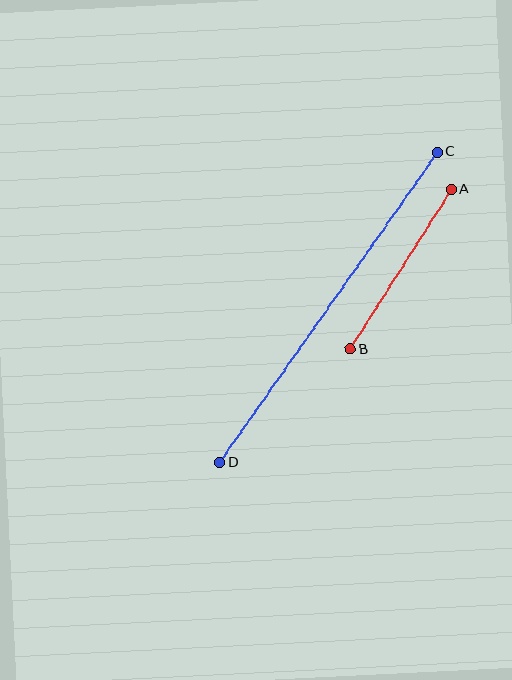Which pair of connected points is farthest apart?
Points C and D are farthest apart.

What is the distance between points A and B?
The distance is approximately 189 pixels.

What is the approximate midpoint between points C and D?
The midpoint is at approximately (329, 307) pixels.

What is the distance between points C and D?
The distance is approximately 379 pixels.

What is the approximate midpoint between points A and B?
The midpoint is at approximately (401, 269) pixels.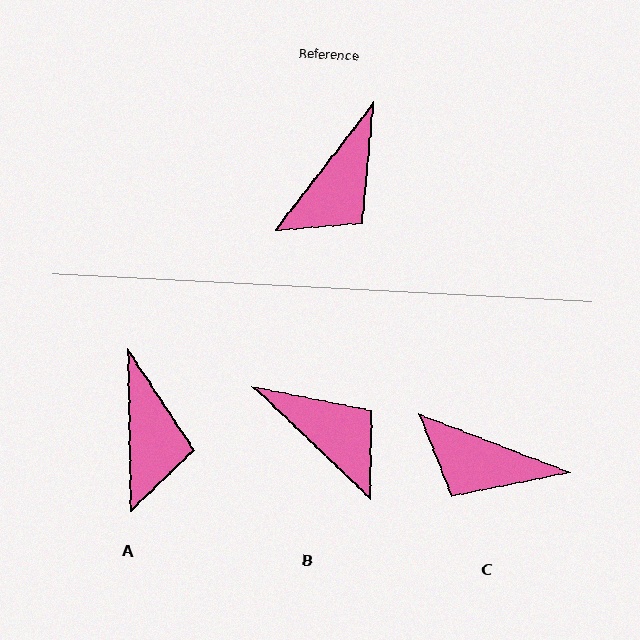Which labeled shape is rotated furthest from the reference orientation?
B, about 84 degrees away.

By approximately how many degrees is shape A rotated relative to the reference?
Approximately 39 degrees counter-clockwise.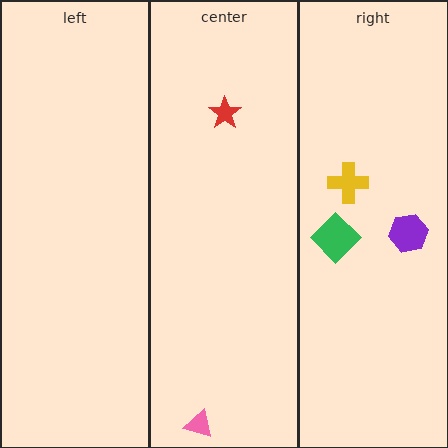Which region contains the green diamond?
The right region.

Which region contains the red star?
The center region.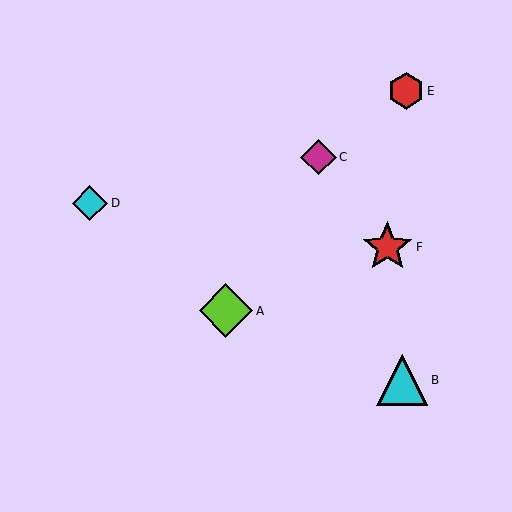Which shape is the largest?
The lime diamond (labeled A) is the largest.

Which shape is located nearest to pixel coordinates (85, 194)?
The cyan diamond (labeled D) at (90, 203) is nearest to that location.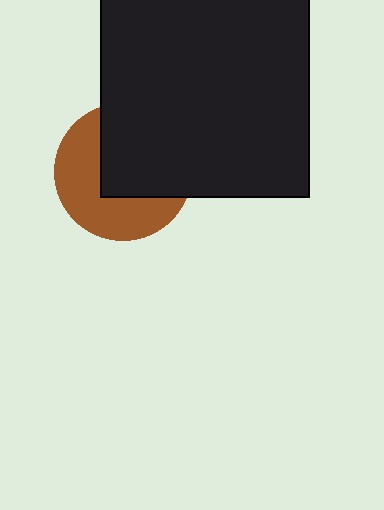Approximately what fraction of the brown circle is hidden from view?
Roughly 51% of the brown circle is hidden behind the black square.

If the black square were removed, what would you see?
You would see the complete brown circle.